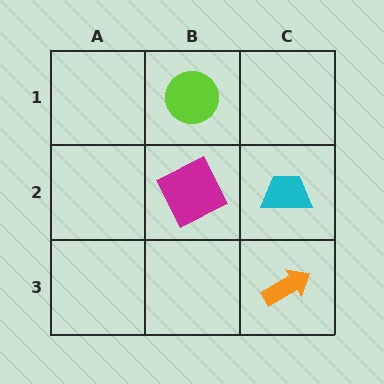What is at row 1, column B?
A lime circle.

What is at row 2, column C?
A cyan trapezoid.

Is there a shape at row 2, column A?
No, that cell is empty.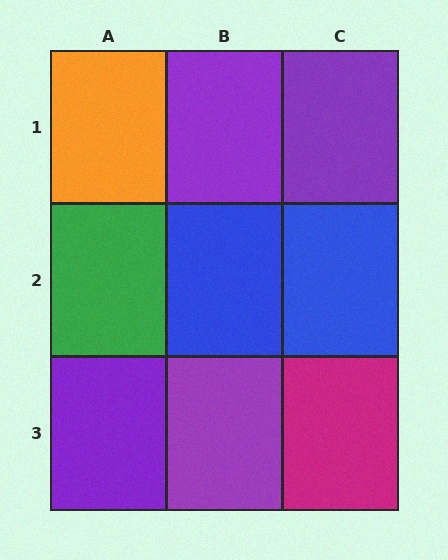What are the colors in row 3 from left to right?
Purple, purple, magenta.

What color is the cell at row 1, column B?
Purple.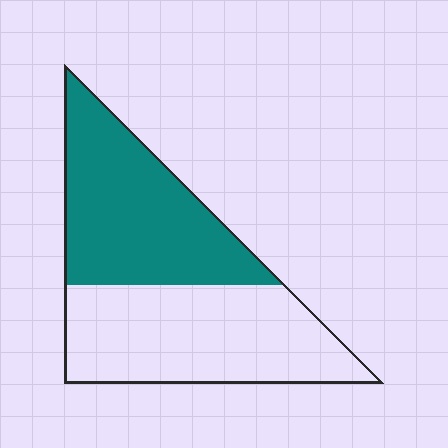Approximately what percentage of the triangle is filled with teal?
Approximately 50%.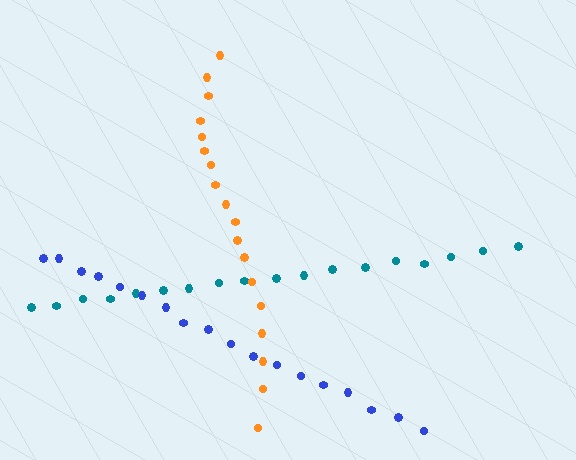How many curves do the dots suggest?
There are 3 distinct paths.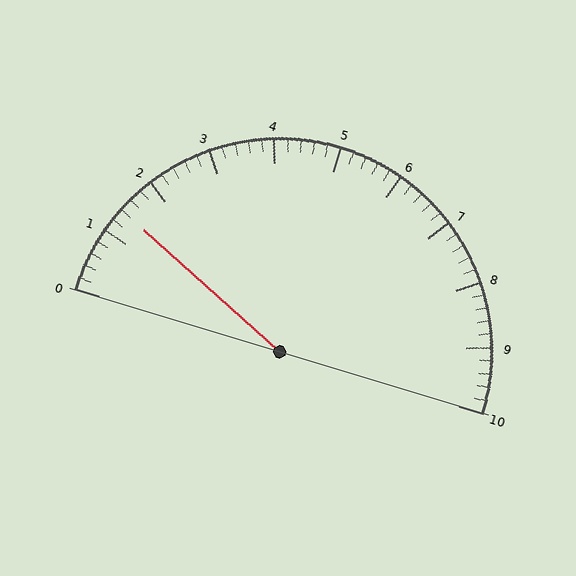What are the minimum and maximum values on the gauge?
The gauge ranges from 0 to 10.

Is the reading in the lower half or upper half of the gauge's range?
The reading is in the lower half of the range (0 to 10).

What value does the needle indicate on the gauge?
The needle indicates approximately 1.4.